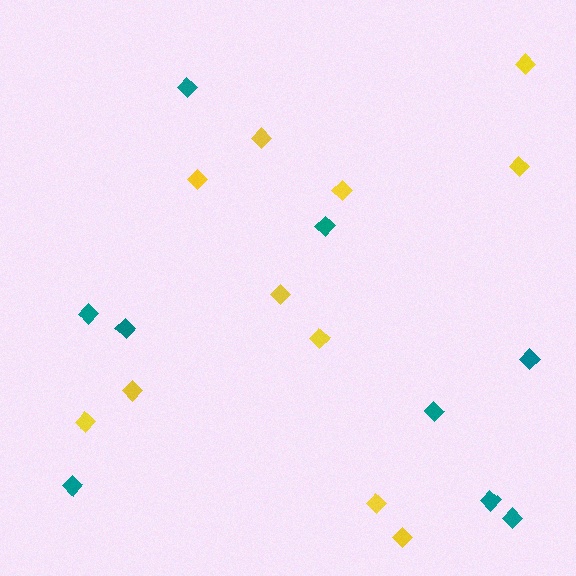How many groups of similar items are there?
There are 2 groups: one group of yellow diamonds (11) and one group of teal diamonds (9).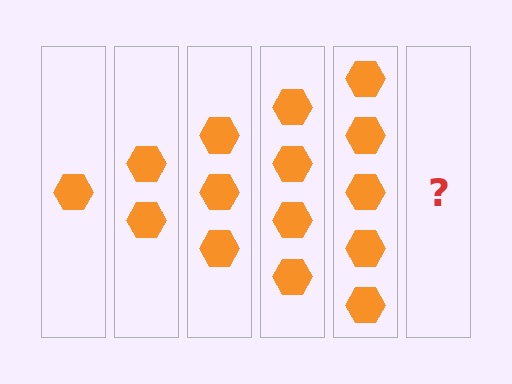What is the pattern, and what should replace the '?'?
The pattern is that each step adds one more hexagon. The '?' should be 6 hexagons.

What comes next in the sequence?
The next element should be 6 hexagons.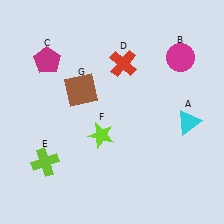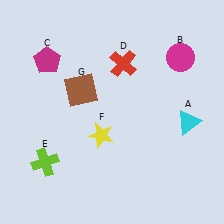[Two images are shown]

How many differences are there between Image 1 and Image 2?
There is 1 difference between the two images.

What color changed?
The star (F) changed from lime in Image 1 to yellow in Image 2.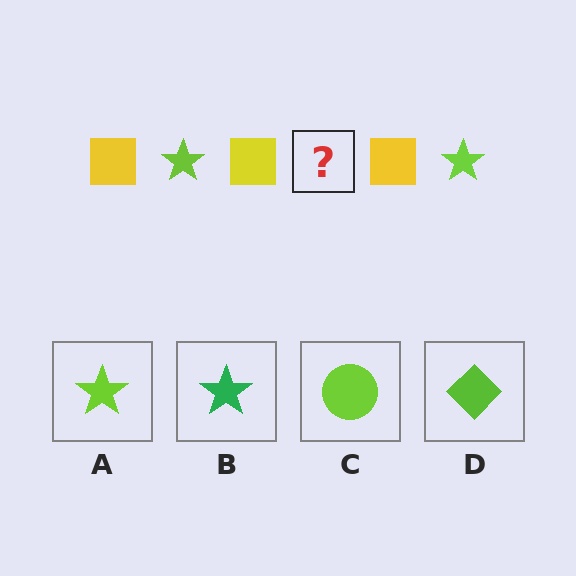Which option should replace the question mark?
Option A.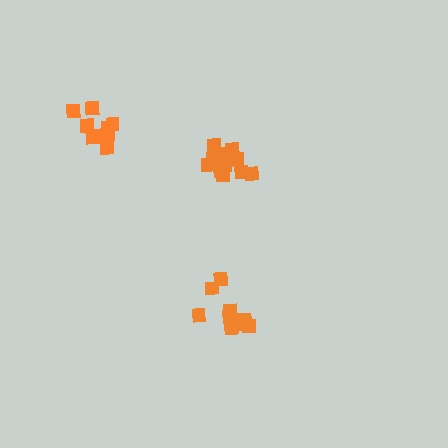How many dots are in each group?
Group 1: 10 dots, Group 2: 10 dots, Group 3: 14 dots (34 total).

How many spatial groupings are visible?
There are 3 spatial groupings.